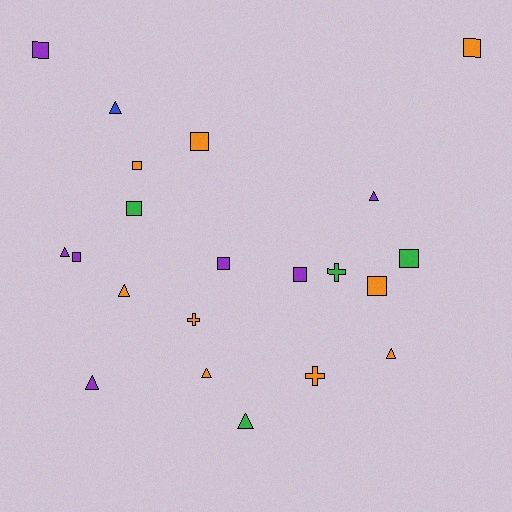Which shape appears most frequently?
Square, with 10 objects.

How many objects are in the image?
There are 21 objects.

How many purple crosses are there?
There are no purple crosses.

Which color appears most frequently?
Orange, with 9 objects.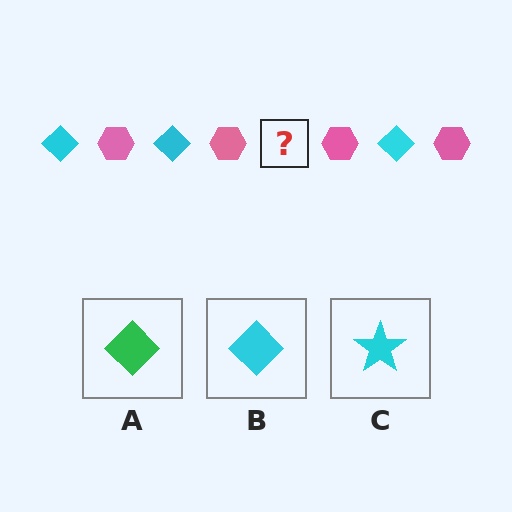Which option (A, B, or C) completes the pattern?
B.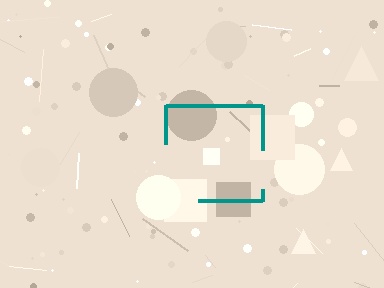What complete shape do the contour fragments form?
The contour fragments form a square.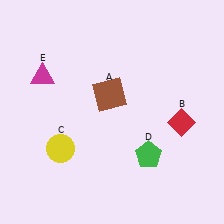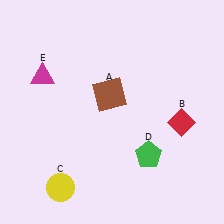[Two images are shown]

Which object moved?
The yellow circle (C) moved down.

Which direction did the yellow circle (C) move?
The yellow circle (C) moved down.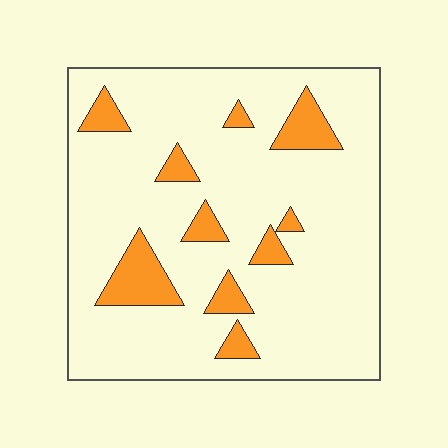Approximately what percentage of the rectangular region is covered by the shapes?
Approximately 15%.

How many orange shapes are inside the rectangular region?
10.